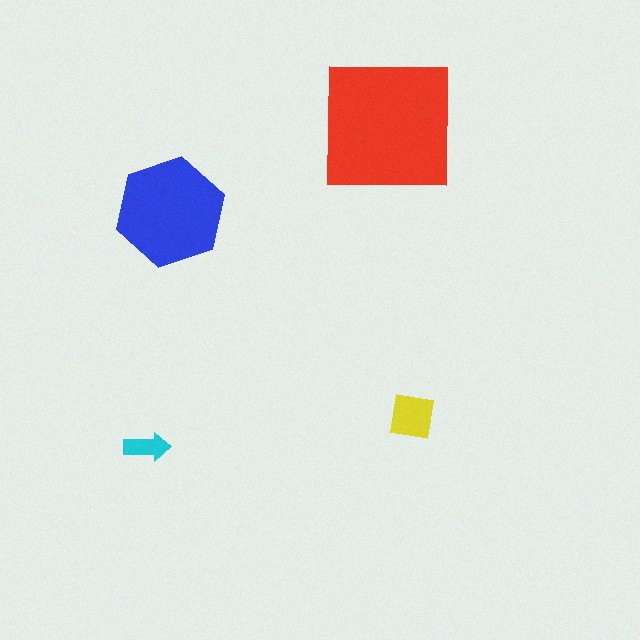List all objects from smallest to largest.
The cyan arrow, the yellow square, the blue hexagon, the red square.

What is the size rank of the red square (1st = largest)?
1st.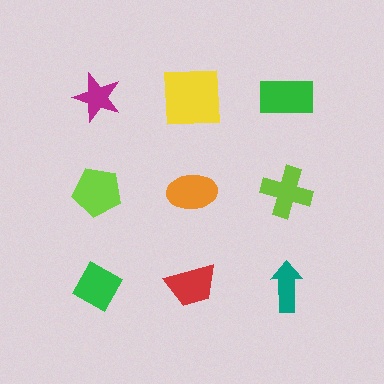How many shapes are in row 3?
3 shapes.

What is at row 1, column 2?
A yellow square.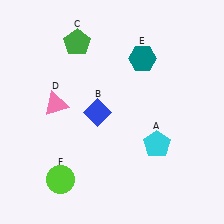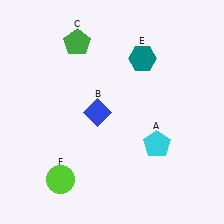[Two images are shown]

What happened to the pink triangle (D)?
The pink triangle (D) was removed in Image 2. It was in the top-left area of Image 1.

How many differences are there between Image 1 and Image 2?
There is 1 difference between the two images.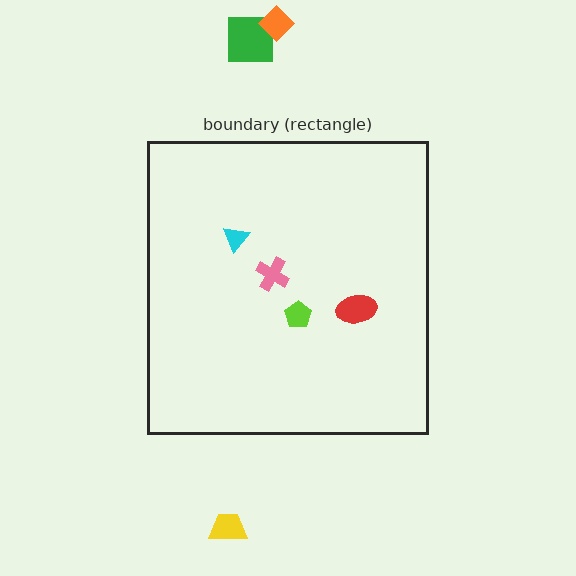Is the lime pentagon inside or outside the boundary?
Inside.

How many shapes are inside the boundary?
4 inside, 3 outside.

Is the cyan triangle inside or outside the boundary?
Inside.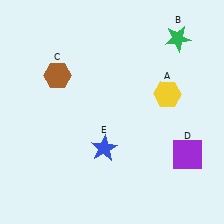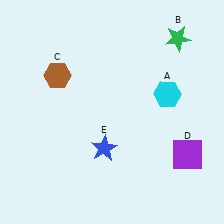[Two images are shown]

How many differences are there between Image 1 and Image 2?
There is 1 difference between the two images.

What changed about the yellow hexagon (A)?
In Image 1, A is yellow. In Image 2, it changed to cyan.